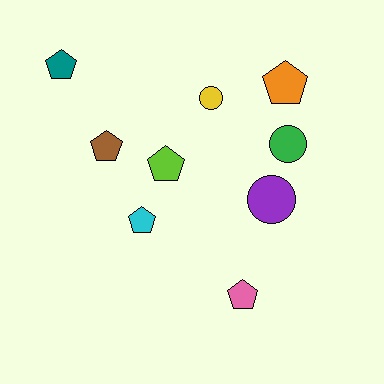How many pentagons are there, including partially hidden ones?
There are 6 pentagons.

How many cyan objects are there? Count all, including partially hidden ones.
There is 1 cyan object.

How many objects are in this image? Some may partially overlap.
There are 9 objects.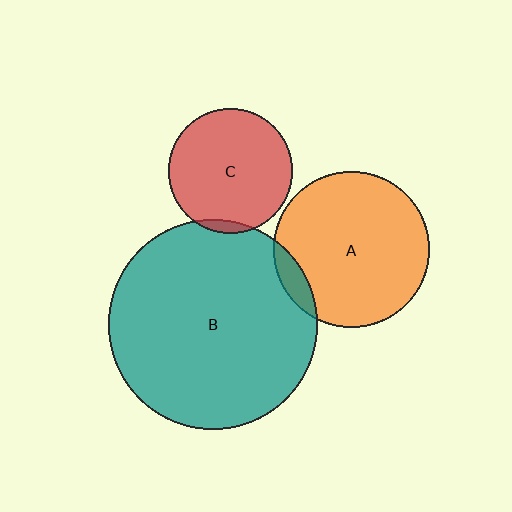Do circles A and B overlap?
Yes.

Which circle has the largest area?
Circle B (teal).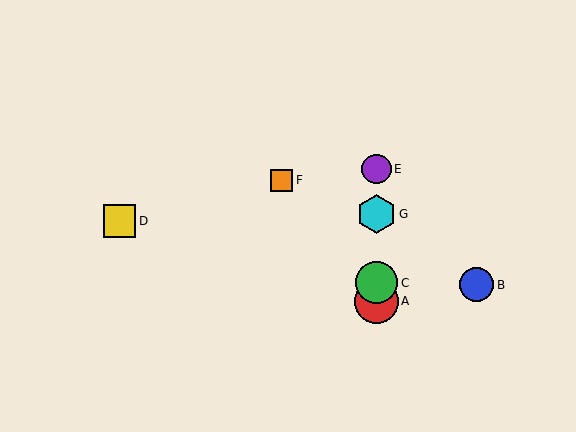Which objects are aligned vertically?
Objects A, C, E, G are aligned vertically.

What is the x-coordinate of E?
Object E is at x≈377.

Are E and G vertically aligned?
Yes, both are at x≈377.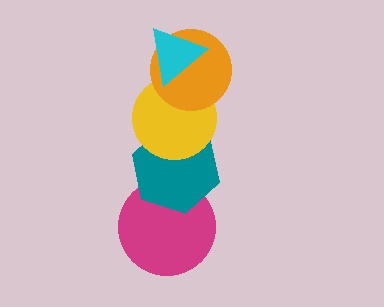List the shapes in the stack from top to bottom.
From top to bottom: the cyan triangle, the orange circle, the yellow circle, the teal hexagon, the magenta circle.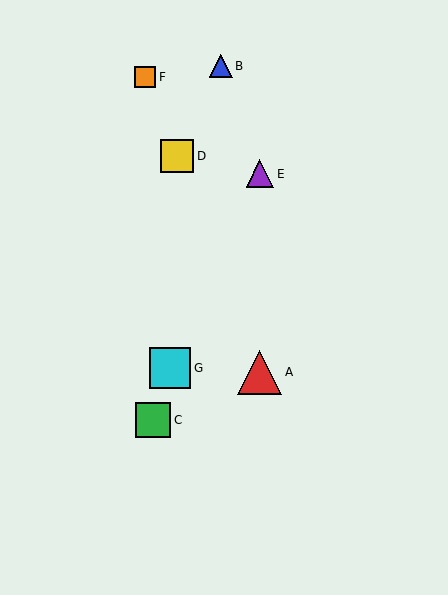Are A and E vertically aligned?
Yes, both are at x≈260.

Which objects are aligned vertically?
Objects A, E are aligned vertically.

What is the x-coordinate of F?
Object F is at x≈145.